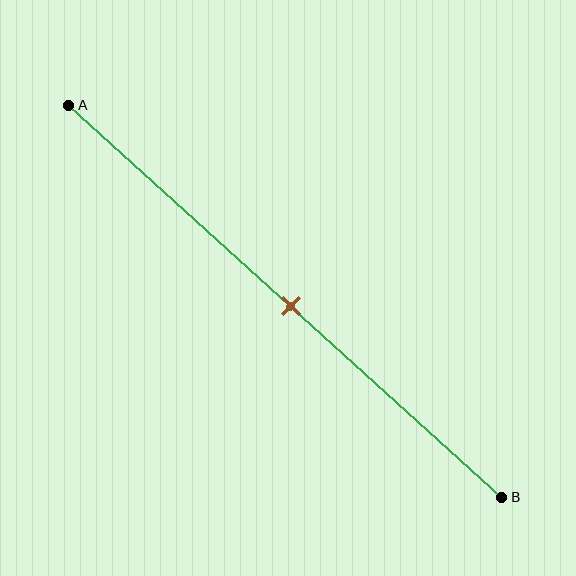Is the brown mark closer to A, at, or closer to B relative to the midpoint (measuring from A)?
The brown mark is approximately at the midpoint of segment AB.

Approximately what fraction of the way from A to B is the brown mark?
The brown mark is approximately 50% of the way from A to B.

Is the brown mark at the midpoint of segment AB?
Yes, the mark is approximately at the midpoint.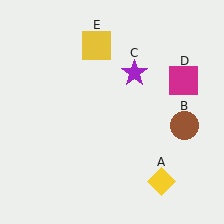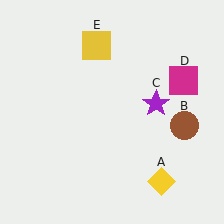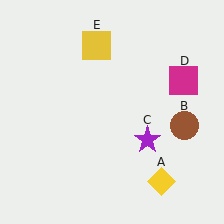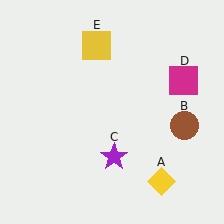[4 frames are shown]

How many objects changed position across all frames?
1 object changed position: purple star (object C).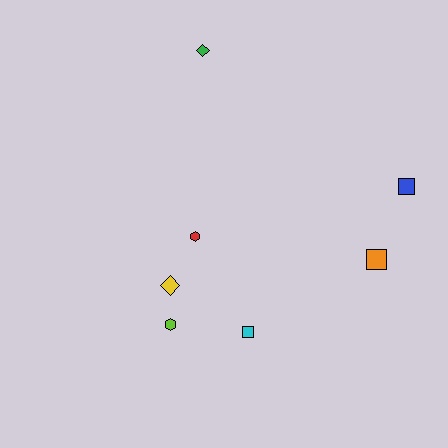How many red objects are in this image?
There is 1 red object.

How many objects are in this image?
There are 7 objects.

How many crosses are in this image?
There are no crosses.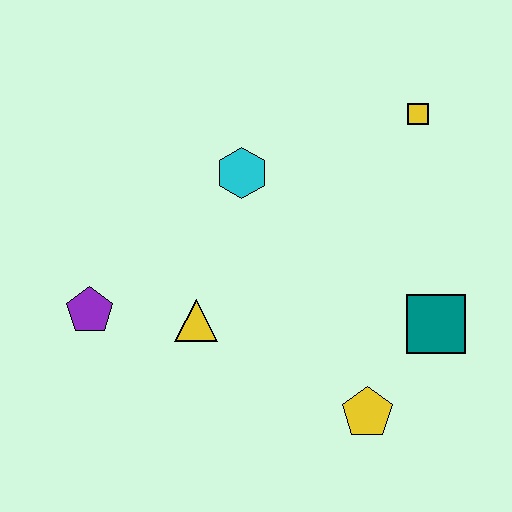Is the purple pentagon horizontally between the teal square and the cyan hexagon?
No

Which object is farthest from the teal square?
The purple pentagon is farthest from the teal square.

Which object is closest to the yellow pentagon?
The teal square is closest to the yellow pentagon.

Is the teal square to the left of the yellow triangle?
No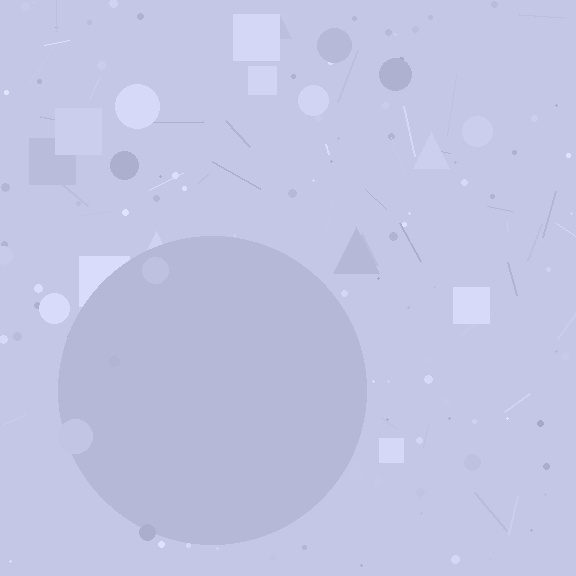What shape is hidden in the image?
A circle is hidden in the image.